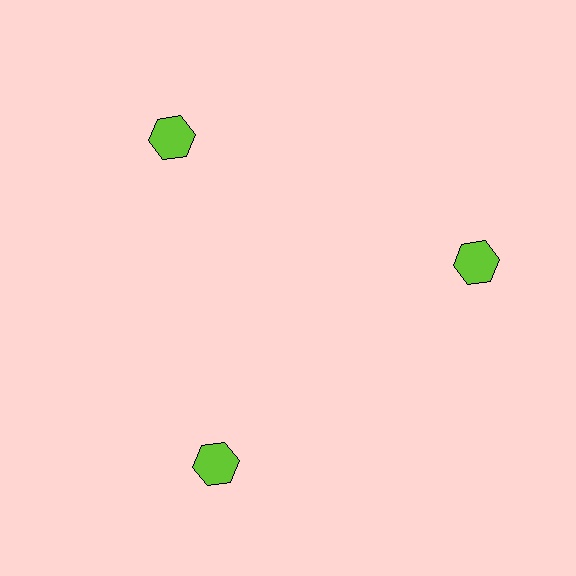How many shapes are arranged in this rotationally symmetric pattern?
There are 3 shapes, arranged in 3 groups of 1.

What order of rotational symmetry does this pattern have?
This pattern has 3-fold rotational symmetry.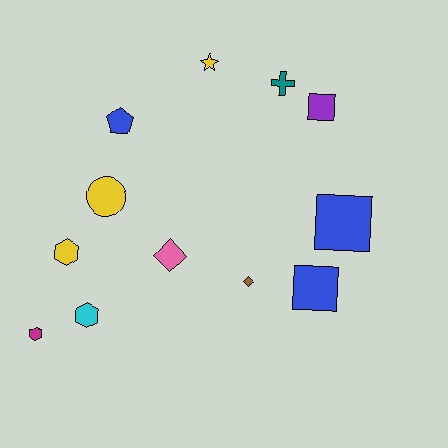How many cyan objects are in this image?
There is 1 cyan object.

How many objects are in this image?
There are 12 objects.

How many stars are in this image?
There is 1 star.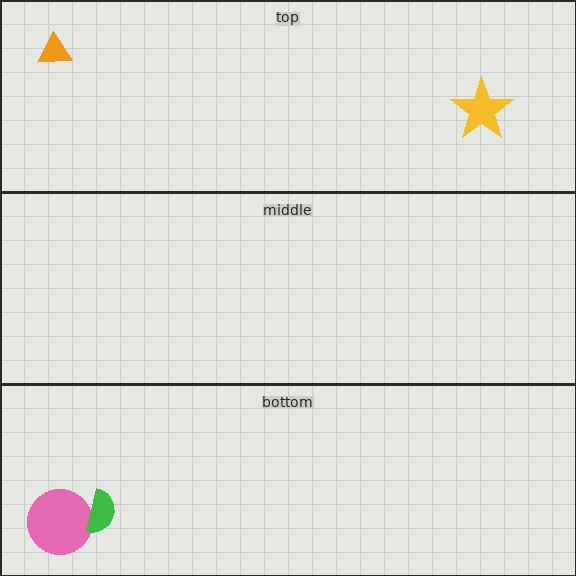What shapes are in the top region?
The orange triangle, the yellow star.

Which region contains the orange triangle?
The top region.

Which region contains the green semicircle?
The bottom region.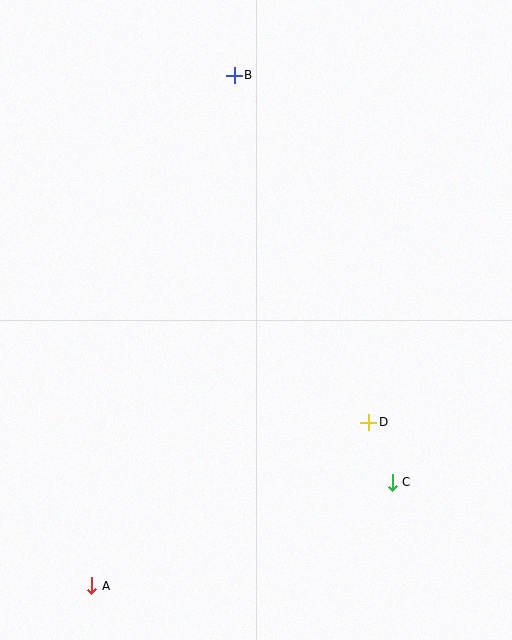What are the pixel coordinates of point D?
Point D is at (369, 422).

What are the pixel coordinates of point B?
Point B is at (234, 75).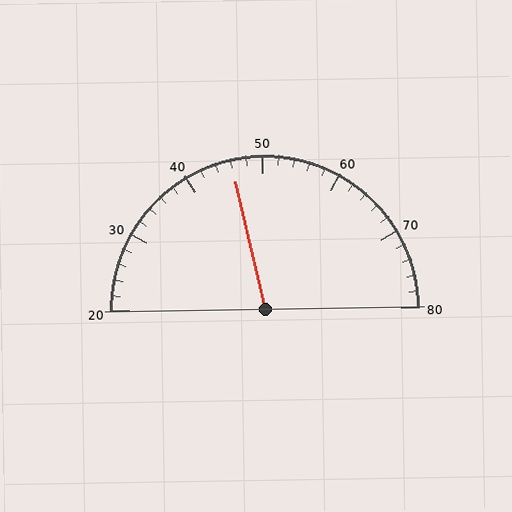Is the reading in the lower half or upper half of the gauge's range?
The reading is in the lower half of the range (20 to 80).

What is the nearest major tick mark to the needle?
The nearest major tick mark is 50.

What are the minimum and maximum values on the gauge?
The gauge ranges from 20 to 80.